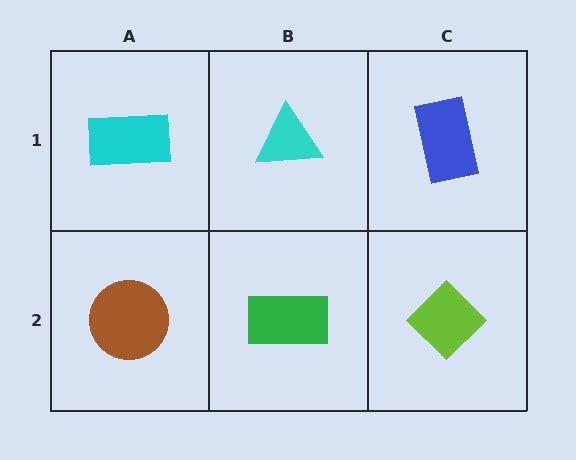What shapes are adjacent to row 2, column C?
A blue rectangle (row 1, column C), a green rectangle (row 2, column B).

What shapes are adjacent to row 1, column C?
A lime diamond (row 2, column C), a cyan triangle (row 1, column B).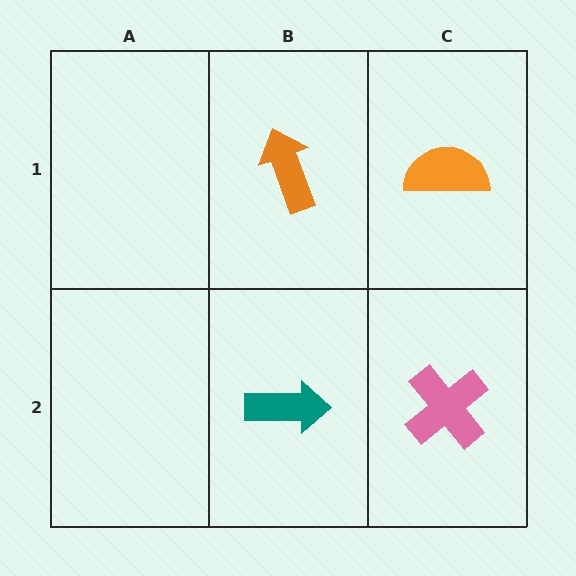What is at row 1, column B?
An orange arrow.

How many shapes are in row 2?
2 shapes.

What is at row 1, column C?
An orange semicircle.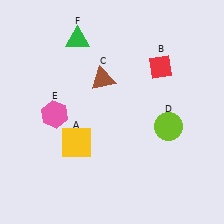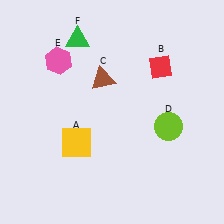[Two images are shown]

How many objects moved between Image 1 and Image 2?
1 object moved between the two images.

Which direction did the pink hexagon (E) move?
The pink hexagon (E) moved up.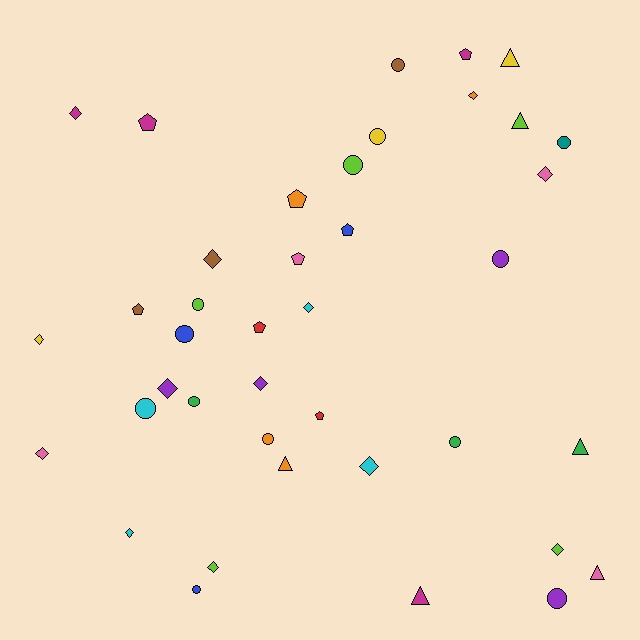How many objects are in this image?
There are 40 objects.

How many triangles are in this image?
There are 6 triangles.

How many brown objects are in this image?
There are 3 brown objects.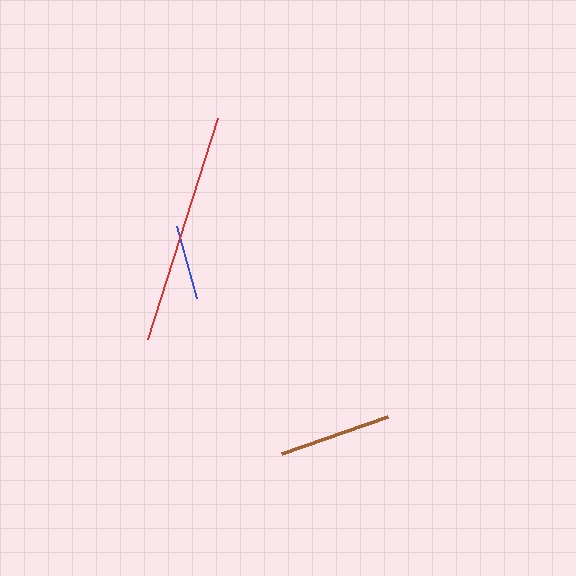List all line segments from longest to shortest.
From longest to shortest: red, brown, blue.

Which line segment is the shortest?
The blue line is the shortest at approximately 74 pixels.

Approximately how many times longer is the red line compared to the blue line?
The red line is approximately 3.1 times the length of the blue line.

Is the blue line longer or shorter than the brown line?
The brown line is longer than the blue line.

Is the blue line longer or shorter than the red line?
The red line is longer than the blue line.